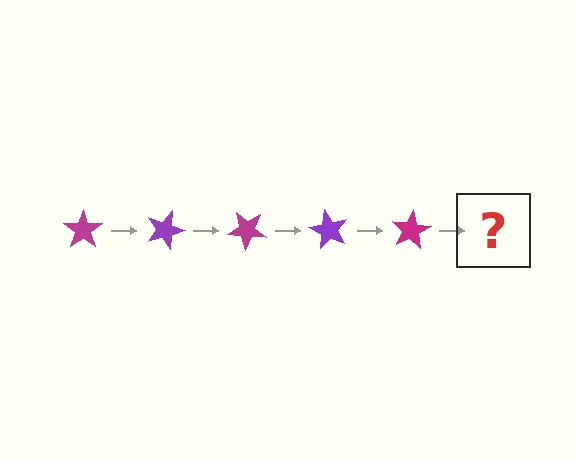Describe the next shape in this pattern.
It should be a purple star, rotated 100 degrees from the start.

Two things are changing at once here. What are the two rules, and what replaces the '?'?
The two rules are that it rotates 20 degrees each step and the color cycles through magenta and purple. The '?' should be a purple star, rotated 100 degrees from the start.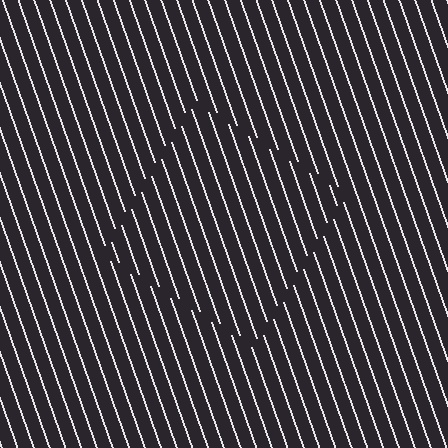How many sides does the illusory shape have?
4 sides — the line-ends trace a square.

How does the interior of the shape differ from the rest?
The interior of the shape contains the same grating, shifted by half a period — the contour is defined by the phase discontinuity where line-ends from the inner and outer gratings abut.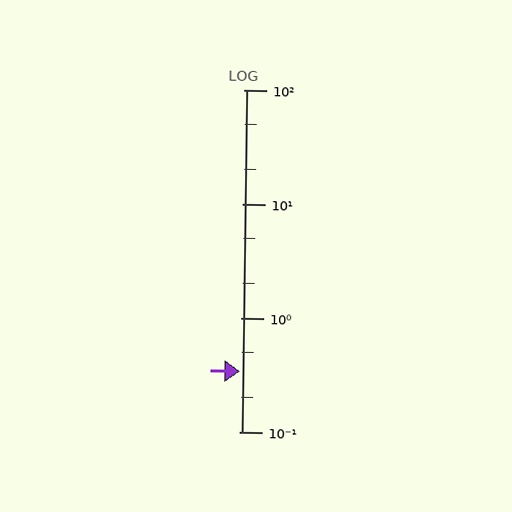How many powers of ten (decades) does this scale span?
The scale spans 3 decades, from 0.1 to 100.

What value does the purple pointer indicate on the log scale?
The pointer indicates approximately 0.34.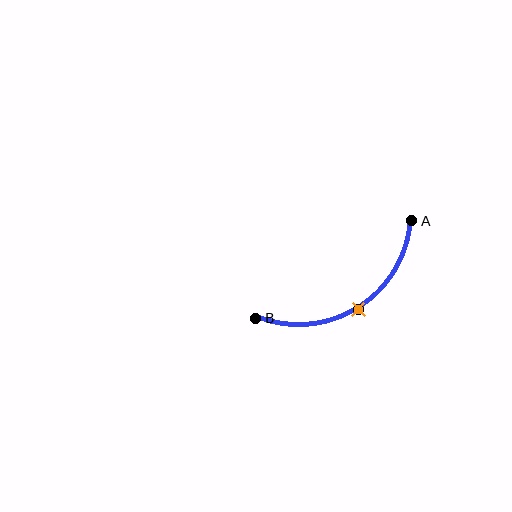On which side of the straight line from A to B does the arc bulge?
The arc bulges below the straight line connecting A and B.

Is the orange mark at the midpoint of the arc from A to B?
Yes. The orange mark lies on the arc at equal arc-length from both A and B — it is the arc midpoint.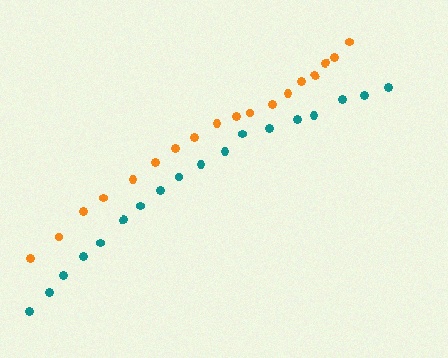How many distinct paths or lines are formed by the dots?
There are 2 distinct paths.